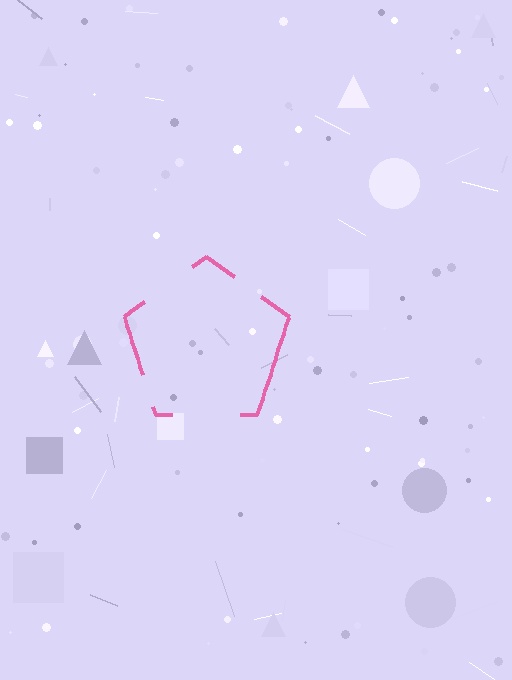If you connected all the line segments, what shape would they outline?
They would outline a pentagon.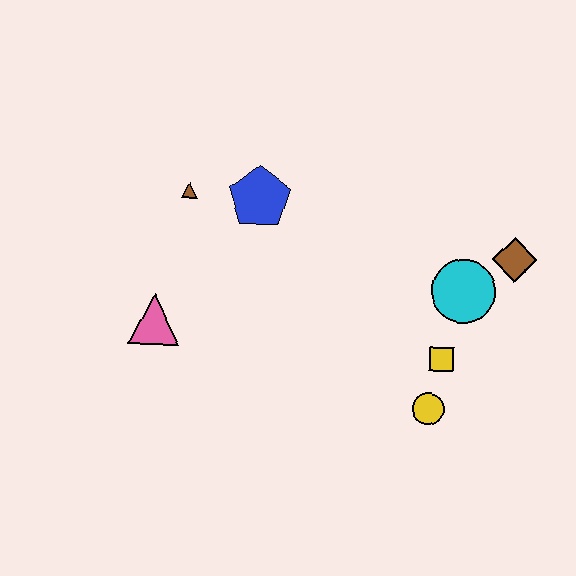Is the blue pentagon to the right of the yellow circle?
No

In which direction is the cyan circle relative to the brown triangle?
The cyan circle is to the right of the brown triangle.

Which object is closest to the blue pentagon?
The brown triangle is closest to the blue pentagon.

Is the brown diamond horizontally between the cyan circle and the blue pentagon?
No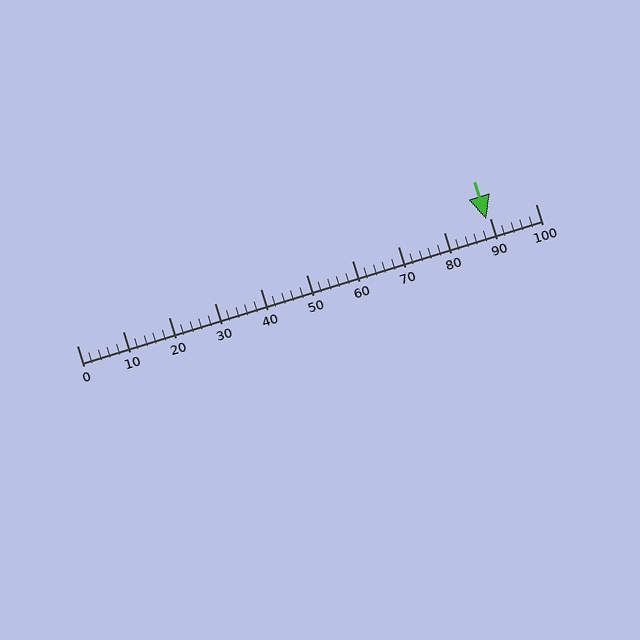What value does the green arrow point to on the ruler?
The green arrow points to approximately 89.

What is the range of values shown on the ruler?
The ruler shows values from 0 to 100.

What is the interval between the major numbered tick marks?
The major tick marks are spaced 10 units apart.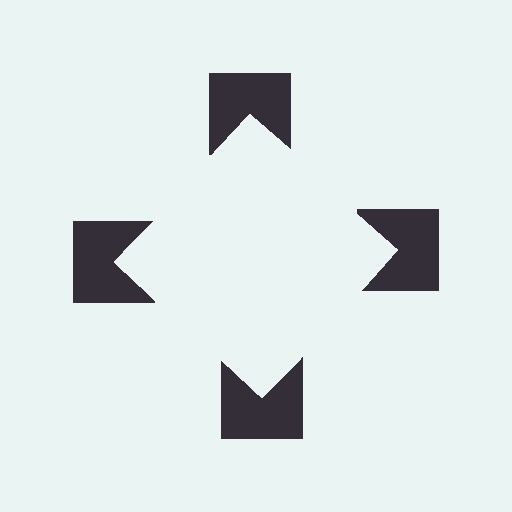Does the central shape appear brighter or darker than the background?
It typically appears slightly brighter than the background, even though no actual brightness change is drawn.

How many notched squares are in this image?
There are 4 — one at each vertex of the illusory square.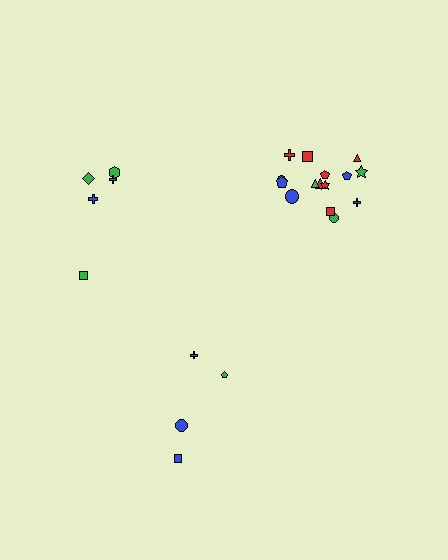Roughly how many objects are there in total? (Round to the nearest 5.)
Roughly 25 objects in total.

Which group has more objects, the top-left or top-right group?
The top-right group.